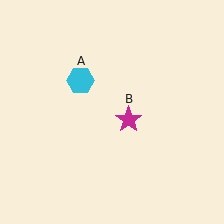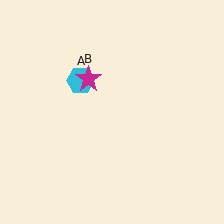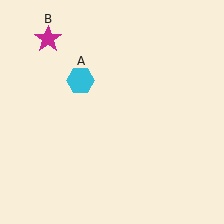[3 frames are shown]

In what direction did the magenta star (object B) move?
The magenta star (object B) moved up and to the left.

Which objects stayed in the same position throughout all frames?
Cyan hexagon (object A) remained stationary.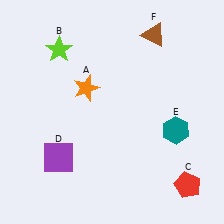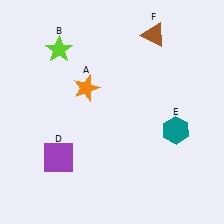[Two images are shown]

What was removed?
The red pentagon (C) was removed in Image 2.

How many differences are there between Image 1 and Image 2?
There is 1 difference between the two images.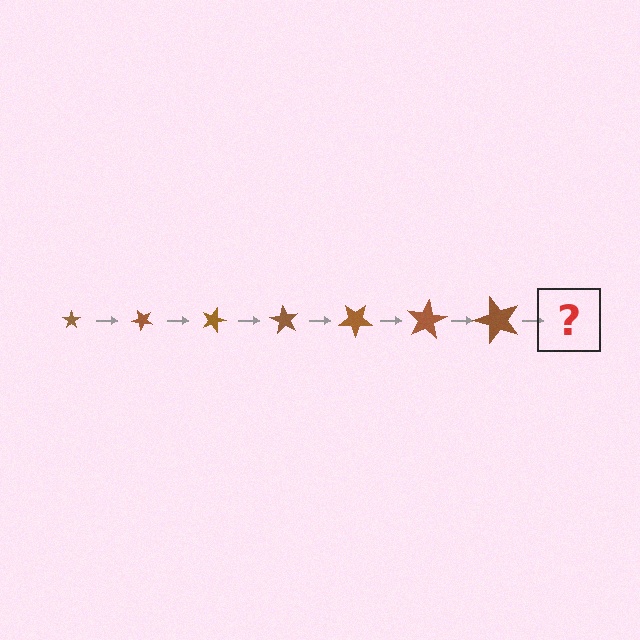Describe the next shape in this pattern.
It should be a star, larger than the previous one and rotated 315 degrees from the start.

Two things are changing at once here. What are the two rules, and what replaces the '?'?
The two rules are that the star grows larger each step and it rotates 45 degrees each step. The '?' should be a star, larger than the previous one and rotated 315 degrees from the start.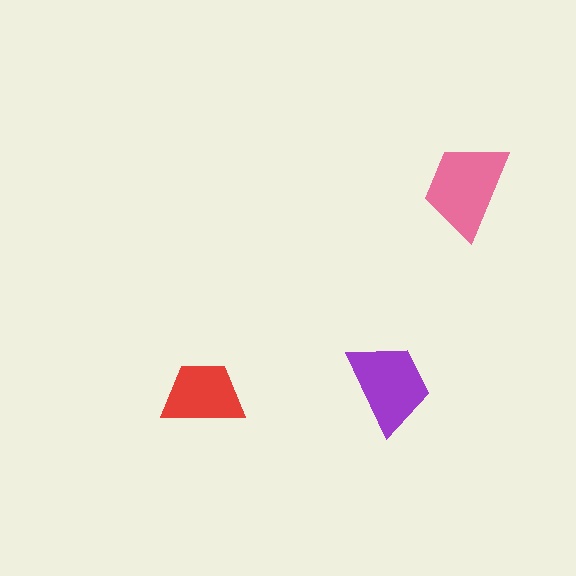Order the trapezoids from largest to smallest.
the pink one, the purple one, the red one.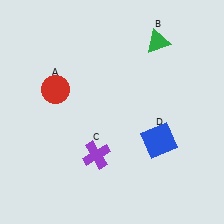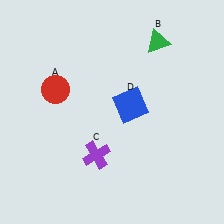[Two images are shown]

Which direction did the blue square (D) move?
The blue square (D) moved up.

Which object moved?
The blue square (D) moved up.